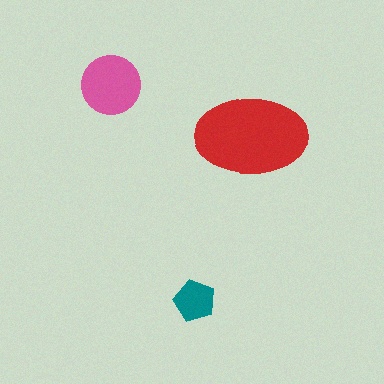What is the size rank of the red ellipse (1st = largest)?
1st.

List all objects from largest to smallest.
The red ellipse, the pink circle, the teal pentagon.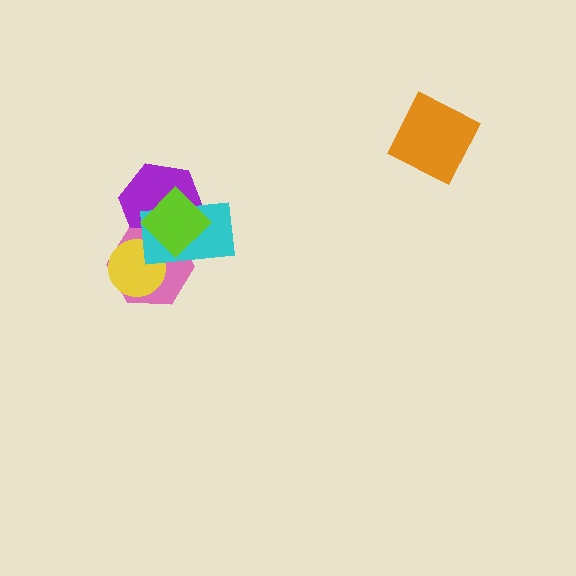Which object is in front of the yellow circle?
The cyan rectangle is in front of the yellow circle.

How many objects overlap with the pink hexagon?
4 objects overlap with the pink hexagon.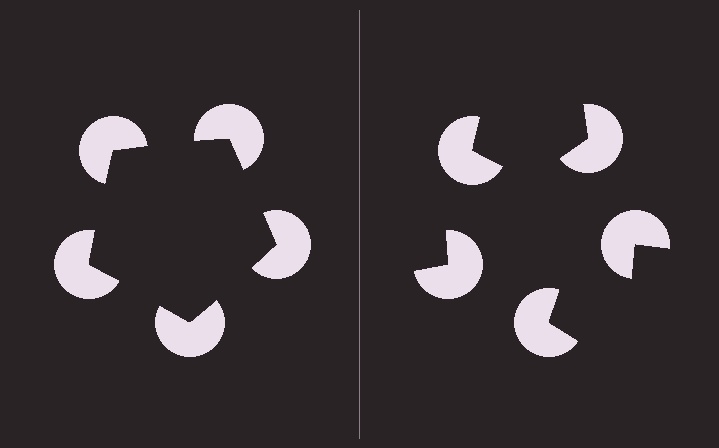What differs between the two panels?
The pac-man discs are positioned identically on both sides; only the wedge orientations differ. On the left they align to a pentagon; on the right they are misaligned.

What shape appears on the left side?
An illusory pentagon.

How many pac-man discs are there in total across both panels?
10 — 5 on each side.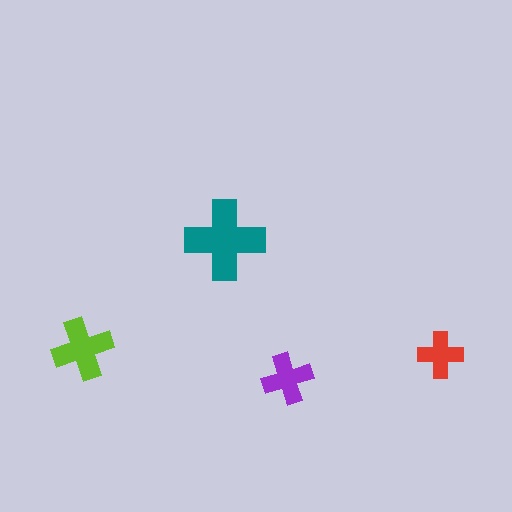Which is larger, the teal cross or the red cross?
The teal one.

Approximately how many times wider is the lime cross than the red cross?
About 1.5 times wider.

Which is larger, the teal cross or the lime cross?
The teal one.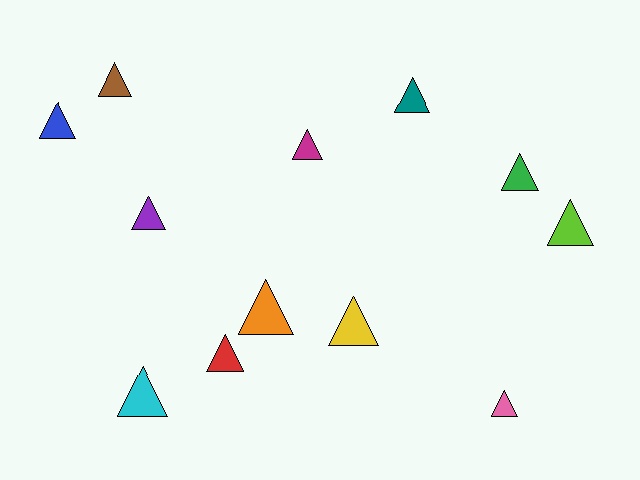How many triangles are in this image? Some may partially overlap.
There are 12 triangles.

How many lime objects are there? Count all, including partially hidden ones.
There is 1 lime object.